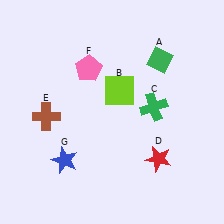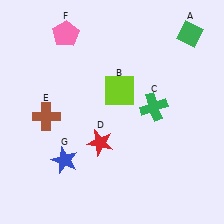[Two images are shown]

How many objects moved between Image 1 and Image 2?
3 objects moved between the two images.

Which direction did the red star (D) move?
The red star (D) moved left.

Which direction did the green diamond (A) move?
The green diamond (A) moved right.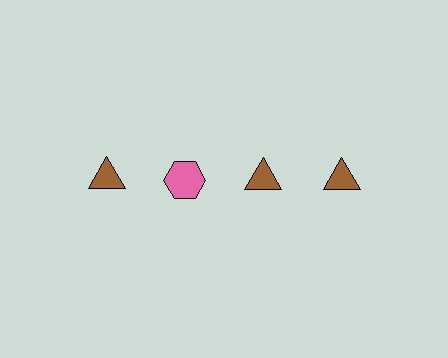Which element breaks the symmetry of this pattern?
The pink hexagon in the top row, second from left column breaks the symmetry. All other shapes are brown triangles.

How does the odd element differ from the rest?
It differs in both color (pink instead of brown) and shape (hexagon instead of triangle).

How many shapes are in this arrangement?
There are 4 shapes arranged in a grid pattern.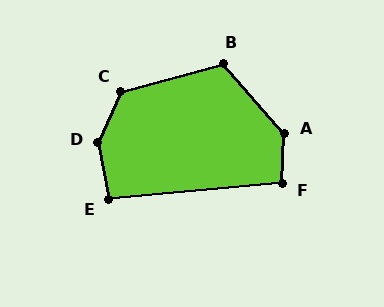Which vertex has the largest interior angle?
D, at approximately 145 degrees.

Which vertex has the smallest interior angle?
E, at approximately 96 degrees.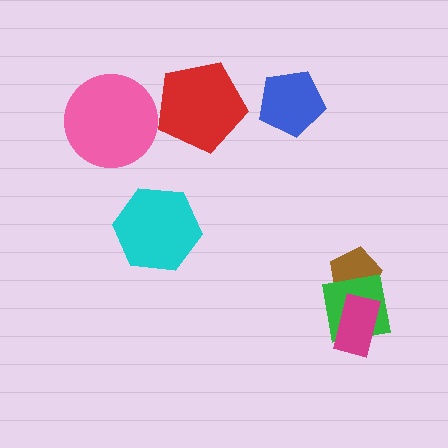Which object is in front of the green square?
The magenta rectangle is in front of the green square.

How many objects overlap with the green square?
2 objects overlap with the green square.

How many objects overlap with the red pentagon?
0 objects overlap with the red pentagon.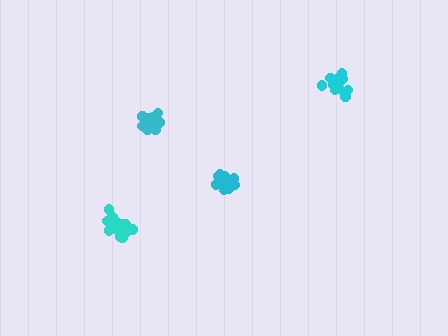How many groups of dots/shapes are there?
There are 4 groups.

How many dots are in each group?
Group 1: 15 dots, Group 2: 15 dots, Group 3: 19 dots, Group 4: 19 dots (68 total).